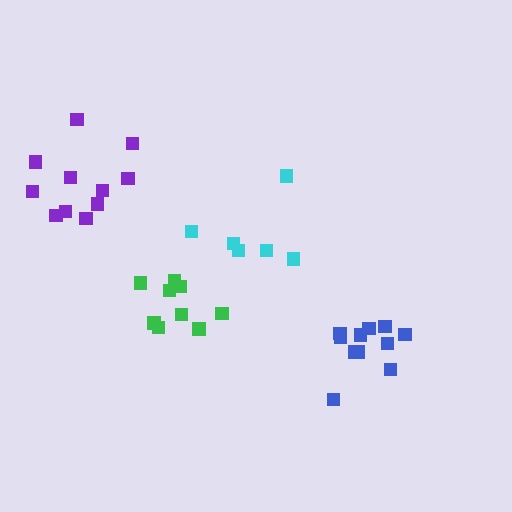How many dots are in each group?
Group 1: 11 dots, Group 2: 6 dots, Group 3: 9 dots, Group 4: 11 dots (37 total).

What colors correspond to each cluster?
The clusters are colored: purple, cyan, green, blue.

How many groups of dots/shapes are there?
There are 4 groups.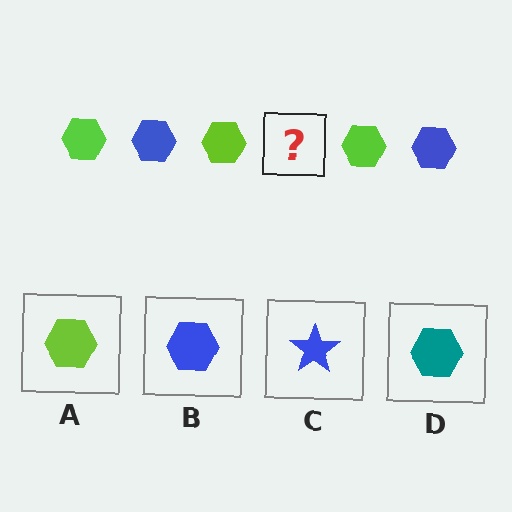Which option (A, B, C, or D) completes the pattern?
B.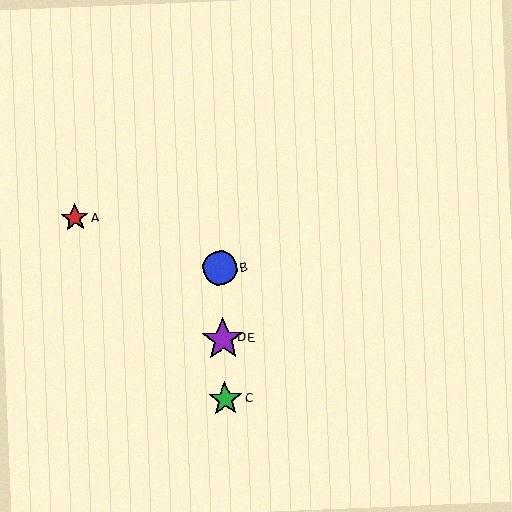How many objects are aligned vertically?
4 objects (B, C, D, E) are aligned vertically.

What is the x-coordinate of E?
Object E is at x≈223.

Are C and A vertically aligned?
No, C is at x≈225 and A is at x≈75.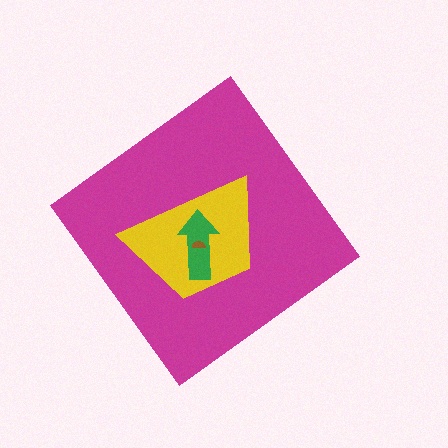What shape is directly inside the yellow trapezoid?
The green arrow.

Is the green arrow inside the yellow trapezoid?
Yes.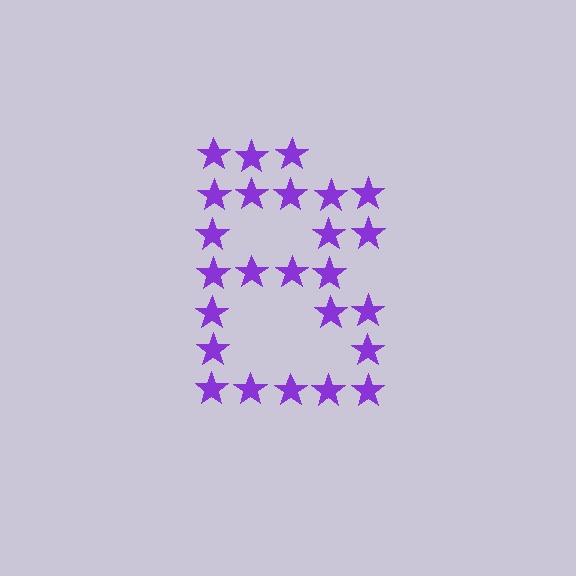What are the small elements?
The small elements are stars.